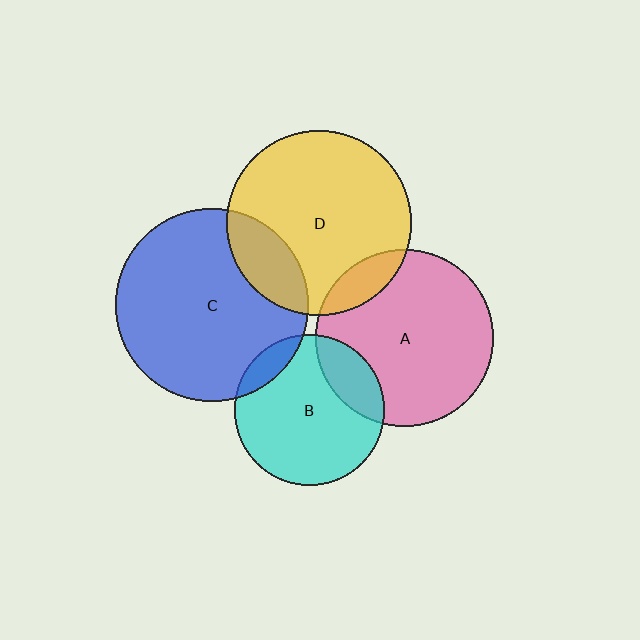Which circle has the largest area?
Circle C (blue).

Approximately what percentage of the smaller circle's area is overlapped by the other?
Approximately 10%.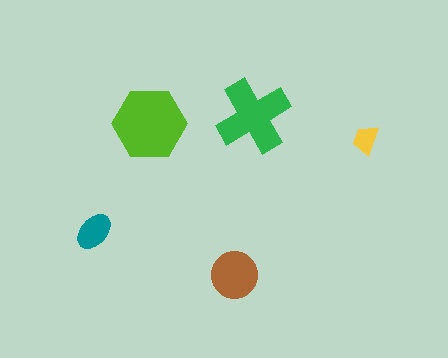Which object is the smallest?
The yellow trapezoid.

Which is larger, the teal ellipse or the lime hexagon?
The lime hexagon.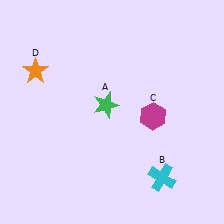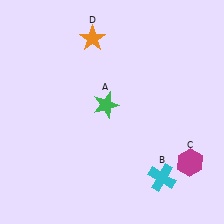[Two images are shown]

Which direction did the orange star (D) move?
The orange star (D) moved right.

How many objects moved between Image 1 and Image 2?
2 objects moved between the two images.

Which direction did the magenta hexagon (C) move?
The magenta hexagon (C) moved down.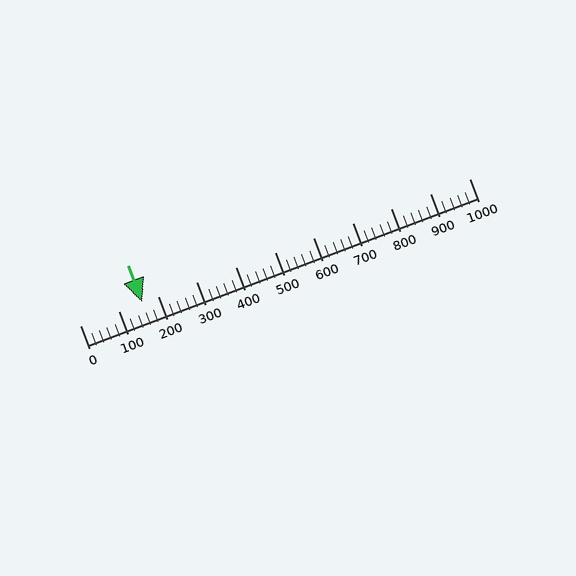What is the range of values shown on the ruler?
The ruler shows values from 0 to 1000.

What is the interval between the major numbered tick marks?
The major tick marks are spaced 100 units apart.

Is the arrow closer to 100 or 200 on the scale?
The arrow is closer to 200.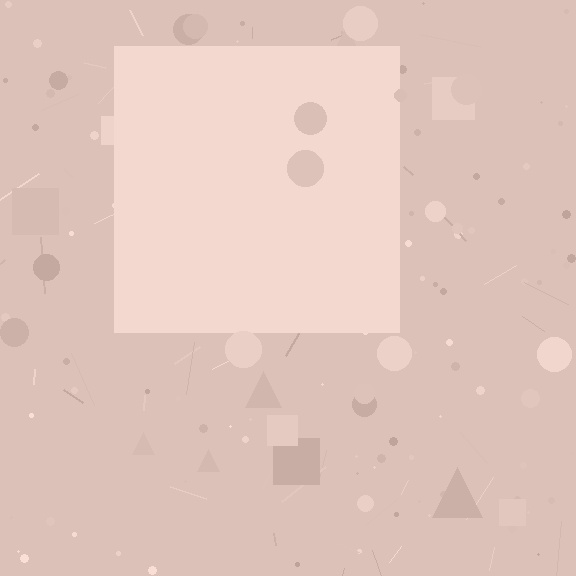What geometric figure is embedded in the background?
A square is embedded in the background.